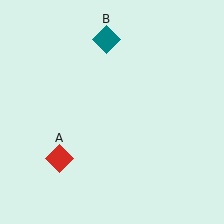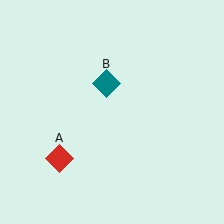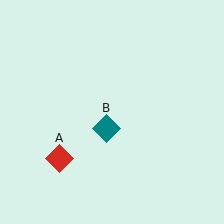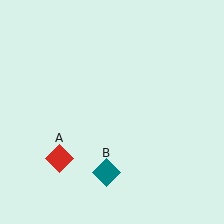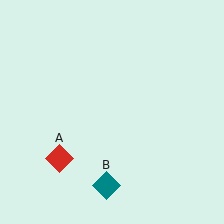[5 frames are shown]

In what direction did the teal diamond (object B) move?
The teal diamond (object B) moved down.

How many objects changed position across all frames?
1 object changed position: teal diamond (object B).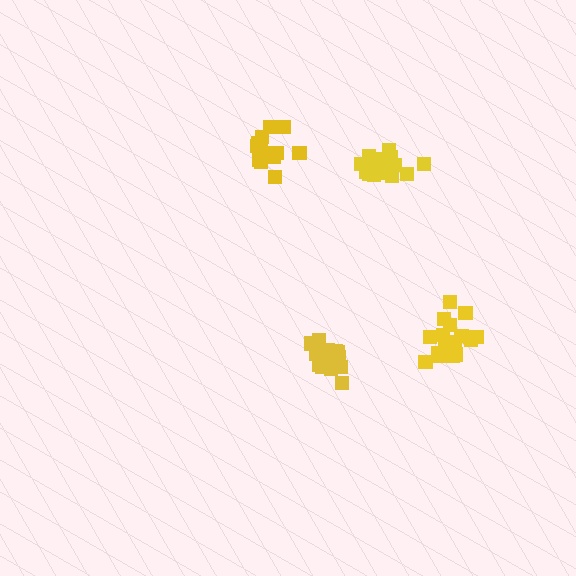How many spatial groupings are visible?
There are 4 spatial groupings.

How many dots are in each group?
Group 1: 14 dots, Group 2: 19 dots, Group 3: 18 dots, Group 4: 17 dots (68 total).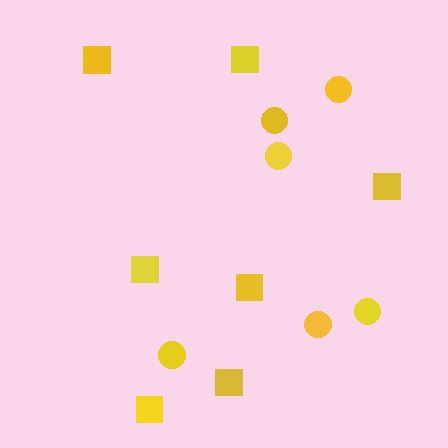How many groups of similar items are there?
There are 2 groups: one group of circles (6) and one group of squares (7).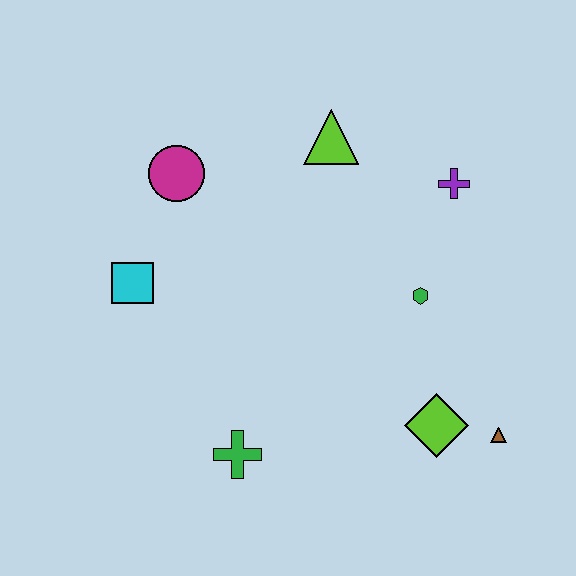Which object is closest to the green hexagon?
The purple cross is closest to the green hexagon.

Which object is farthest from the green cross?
The purple cross is farthest from the green cross.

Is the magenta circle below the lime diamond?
No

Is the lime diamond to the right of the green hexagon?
Yes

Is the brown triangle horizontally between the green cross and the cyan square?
No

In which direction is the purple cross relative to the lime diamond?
The purple cross is above the lime diamond.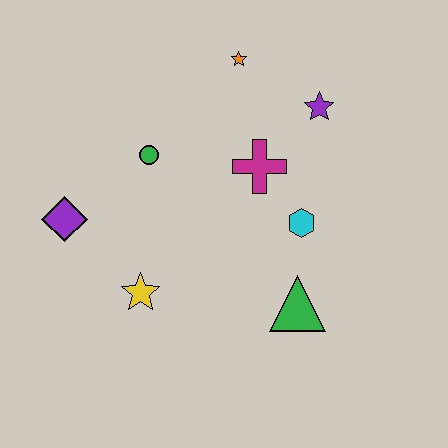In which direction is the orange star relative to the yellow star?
The orange star is above the yellow star.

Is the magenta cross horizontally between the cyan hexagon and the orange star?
Yes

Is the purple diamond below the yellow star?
No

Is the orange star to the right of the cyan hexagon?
No